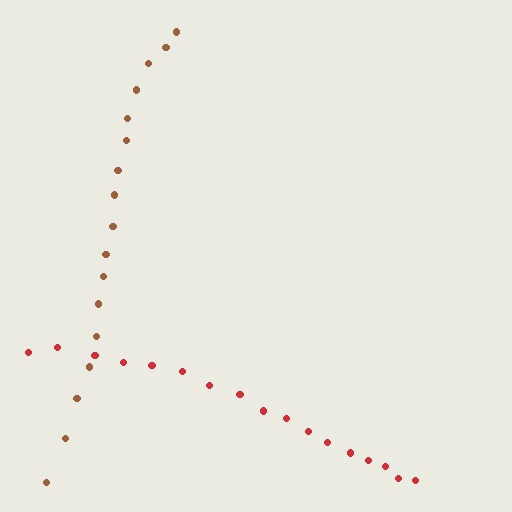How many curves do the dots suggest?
There are 2 distinct paths.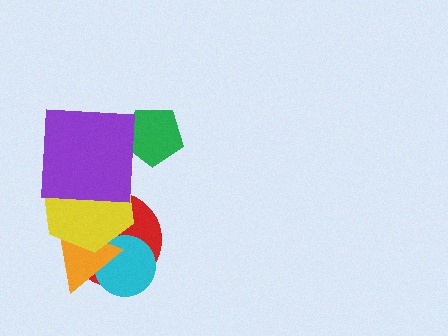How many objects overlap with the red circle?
3 objects overlap with the red circle.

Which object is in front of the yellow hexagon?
The purple square is in front of the yellow hexagon.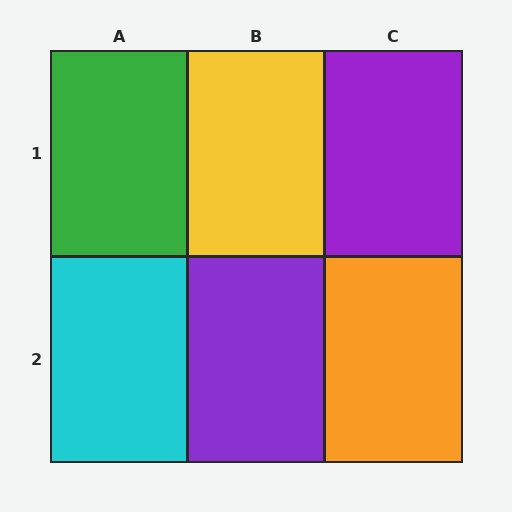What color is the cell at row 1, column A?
Green.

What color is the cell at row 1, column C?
Purple.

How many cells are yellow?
1 cell is yellow.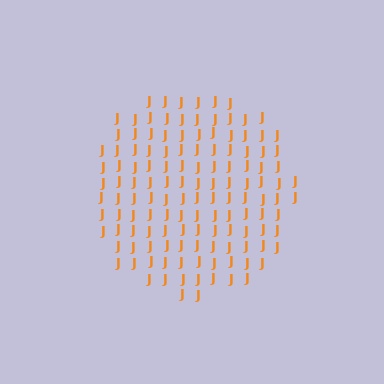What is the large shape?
The large shape is a circle.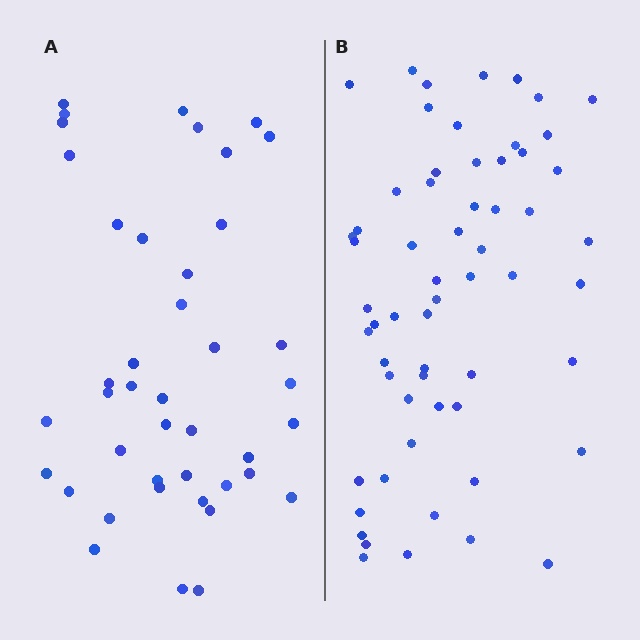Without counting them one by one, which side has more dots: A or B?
Region B (the right region) has more dots.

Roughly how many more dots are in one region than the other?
Region B has approximately 20 more dots than region A.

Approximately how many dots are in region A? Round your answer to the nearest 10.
About 40 dots. (The exact count is 42, which rounds to 40.)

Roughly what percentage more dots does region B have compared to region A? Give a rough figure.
About 45% more.